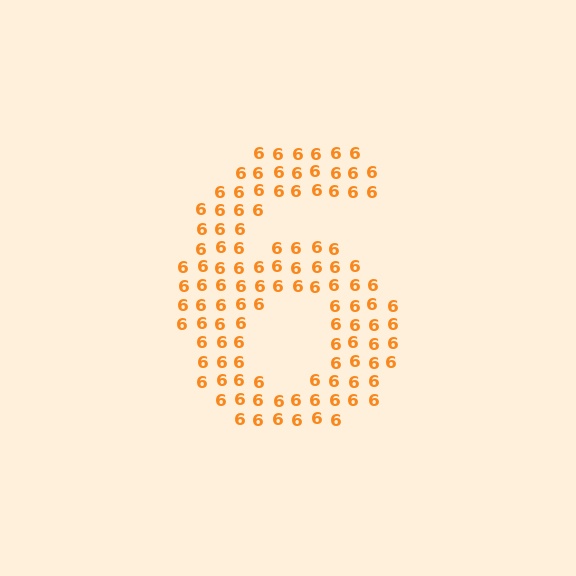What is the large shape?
The large shape is the digit 6.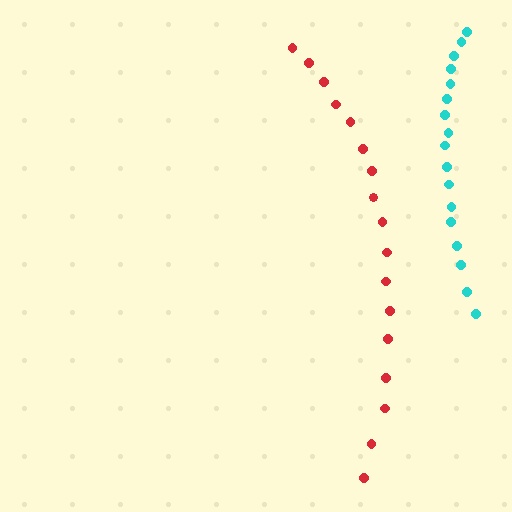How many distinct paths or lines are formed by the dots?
There are 2 distinct paths.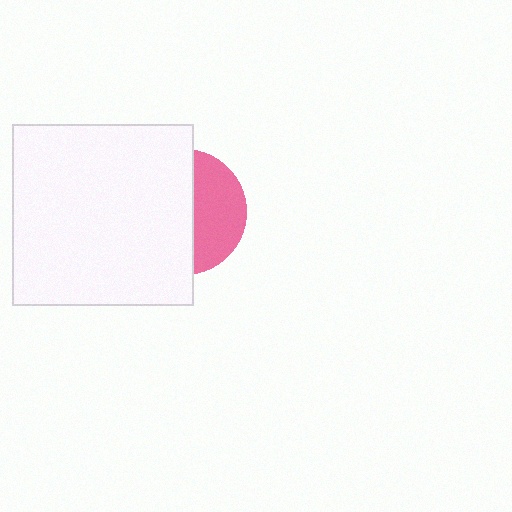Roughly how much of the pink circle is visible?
A small part of it is visible (roughly 40%).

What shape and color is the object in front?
The object in front is a white square.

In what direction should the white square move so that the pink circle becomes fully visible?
The white square should move left. That is the shortest direction to clear the overlap and leave the pink circle fully visible.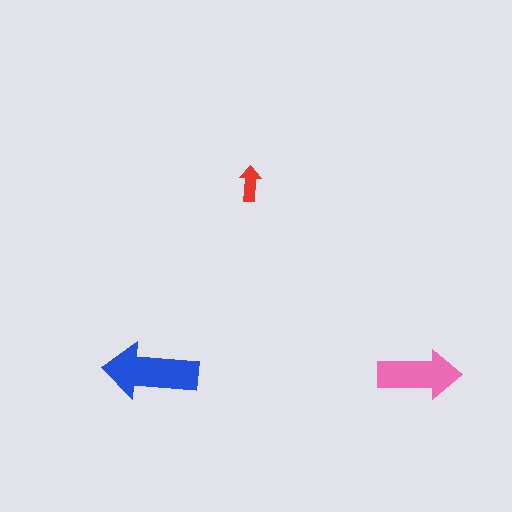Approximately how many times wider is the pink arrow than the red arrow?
About 2.5 times wider.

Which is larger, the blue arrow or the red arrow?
The blue one.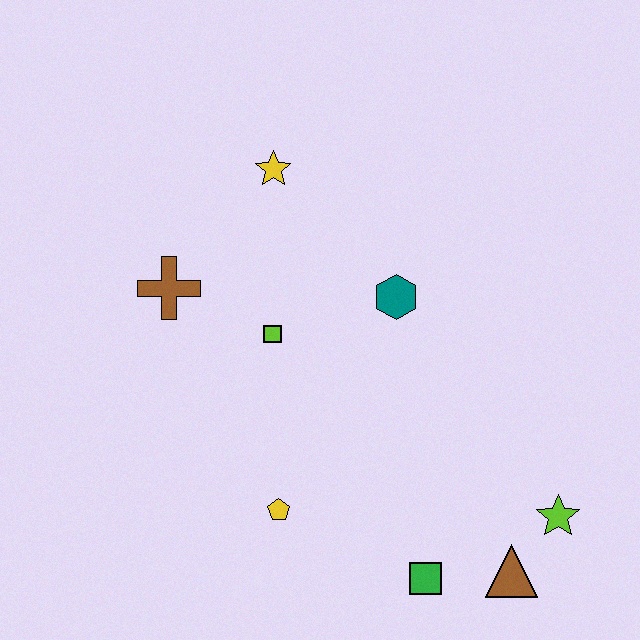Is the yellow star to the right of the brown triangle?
No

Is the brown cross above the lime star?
Yes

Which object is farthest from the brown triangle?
The yellow star is farthest from the brown triangle.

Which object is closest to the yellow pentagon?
The green square is closest to the yellow pentagon.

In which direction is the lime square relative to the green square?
The lime square is above the green square.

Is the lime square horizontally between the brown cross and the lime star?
Yes